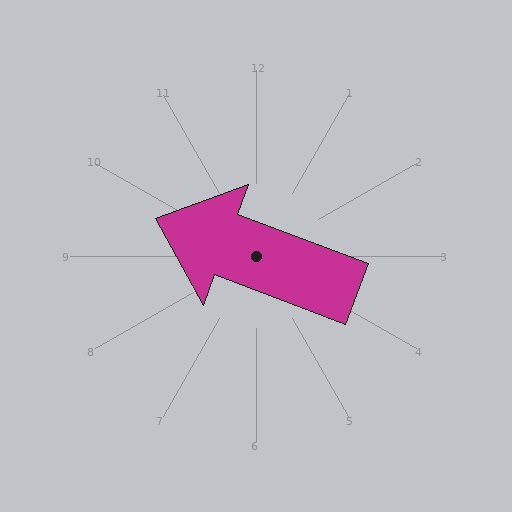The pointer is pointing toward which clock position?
Roughly 10 o'clock.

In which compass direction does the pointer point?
West.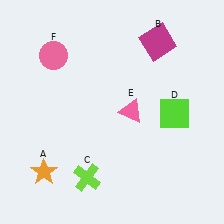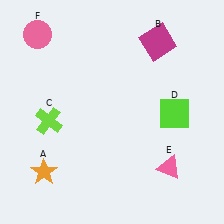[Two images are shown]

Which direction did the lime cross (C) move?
The lime cross (C) moved up.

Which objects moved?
The objects that moved are: the lime cross (C), the pink triangle (E), the pink circle (F).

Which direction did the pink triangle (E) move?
The pink triangle (E) moved down.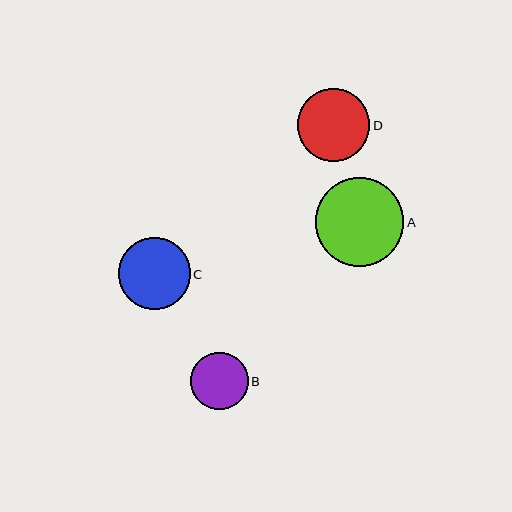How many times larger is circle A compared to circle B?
Circle A is approximately 1.5 times the size of circle B.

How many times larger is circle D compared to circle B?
Circle D is approximately 1.3 times the size of circle B.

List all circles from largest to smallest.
From largest to smallest: A, D, C, B.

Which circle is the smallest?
Circle B is the smallest with a size of approximately 58 pixels.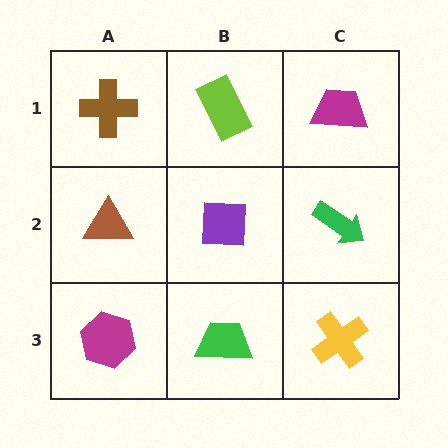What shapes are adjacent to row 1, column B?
A purple square (row 2, column B), a brown cross (row 1, column A), a magenta trapezoid (row 1, column C).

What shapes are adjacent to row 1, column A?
A brown triangle (row 2, column A), a lime rectangle (row 1, column B).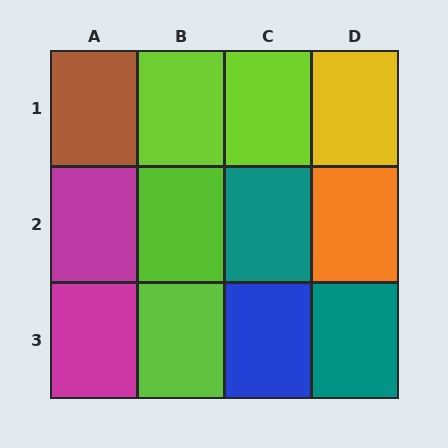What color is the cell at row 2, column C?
Teal.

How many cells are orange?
1 cell is orange.